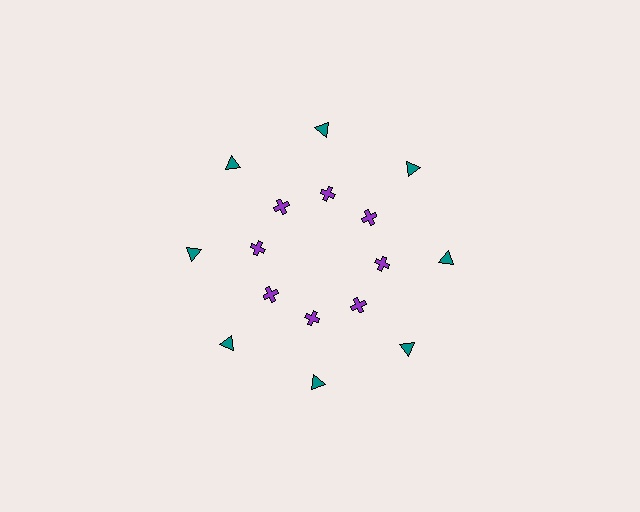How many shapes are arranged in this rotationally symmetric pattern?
There are 16 shapes, arranged in 8 groups of 2.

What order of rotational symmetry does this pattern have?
This pattern has 8-fold rotational symmetry.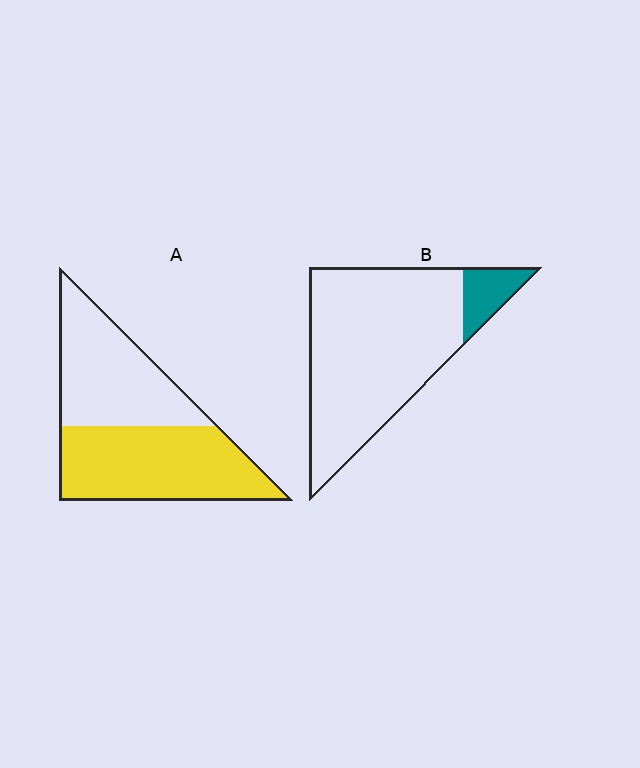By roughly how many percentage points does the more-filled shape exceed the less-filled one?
By roughly 40 percentage points (A over B).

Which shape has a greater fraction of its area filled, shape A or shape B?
Shape A.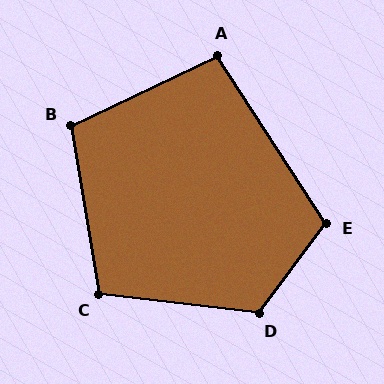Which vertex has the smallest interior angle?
A, at approximately 98 degrees.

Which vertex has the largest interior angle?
D, at approximately 120 degrees.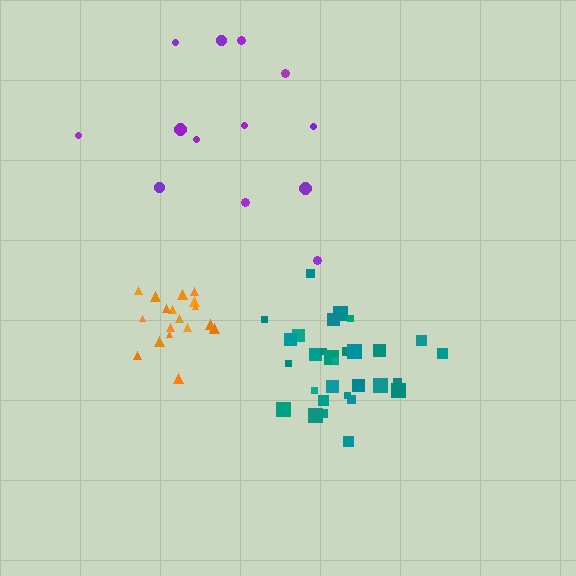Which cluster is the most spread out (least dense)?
Purple.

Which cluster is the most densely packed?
Orange.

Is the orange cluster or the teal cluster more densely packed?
Orange.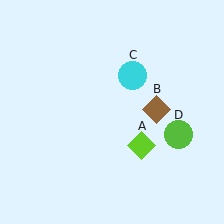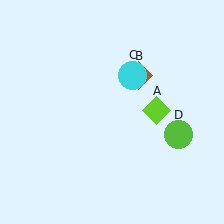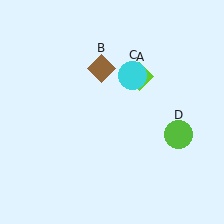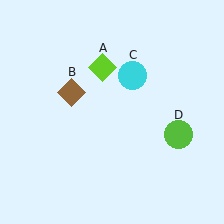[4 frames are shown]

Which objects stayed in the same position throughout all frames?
Cyan circle (object C) and lime circle (object D) remained stationary.